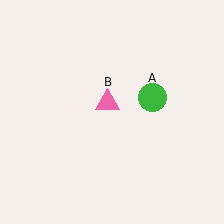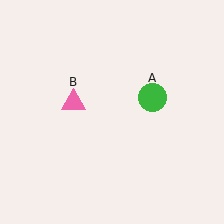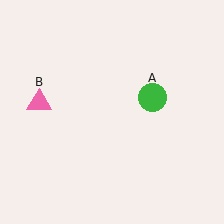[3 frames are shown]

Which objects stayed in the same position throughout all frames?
Green circle (object A) remained stationary.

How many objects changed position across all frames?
1 object changed position: pink triangle (object B).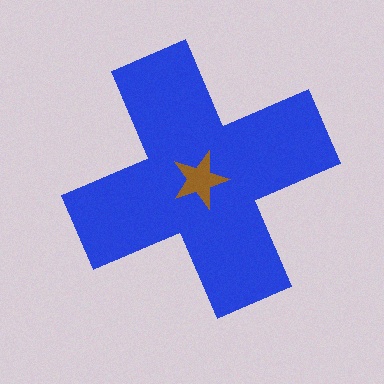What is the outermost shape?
The blue cross.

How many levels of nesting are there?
2.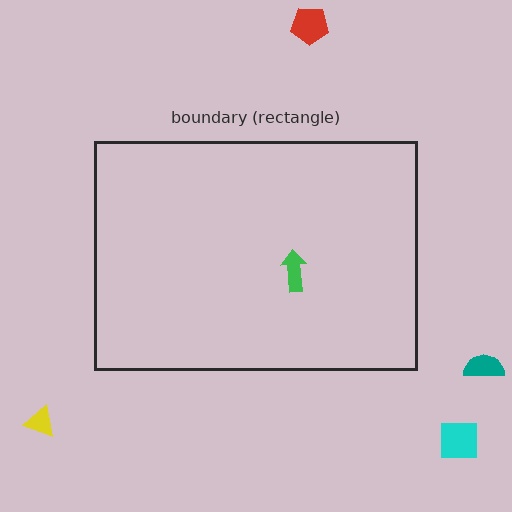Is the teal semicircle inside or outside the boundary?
Outside.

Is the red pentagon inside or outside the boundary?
Outside.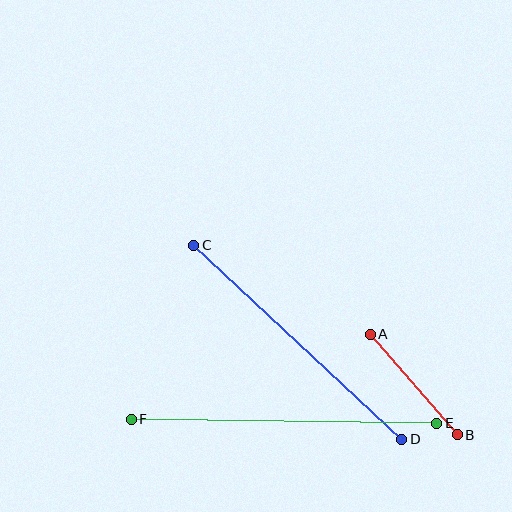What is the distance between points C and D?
The distance is approximately 285 pixels.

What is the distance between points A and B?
The distance is approximately 133 pixels.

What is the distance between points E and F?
The distance is approximately 305 pixels.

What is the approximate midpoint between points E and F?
The midpoint is at approximately (284, 421) pixels.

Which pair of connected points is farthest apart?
Points E and F are farthest apart.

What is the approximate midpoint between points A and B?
The midpoint is at approximately (414, 385) pixels.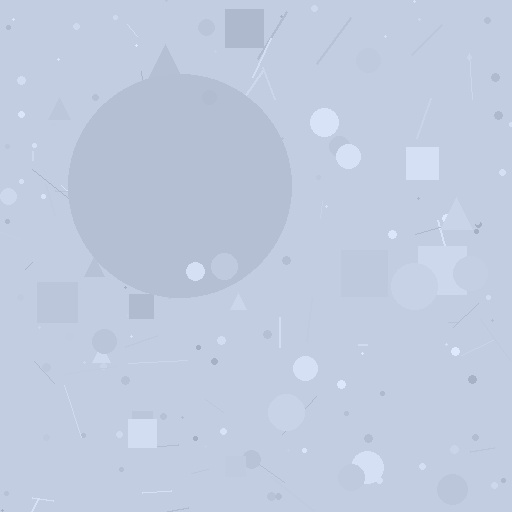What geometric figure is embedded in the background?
A circle is embedded in the background.